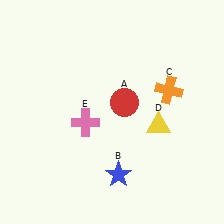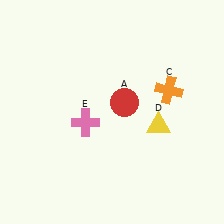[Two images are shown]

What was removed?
The blue star (B) was removed in Image 2.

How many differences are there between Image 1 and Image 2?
There is 1 difference between the two images.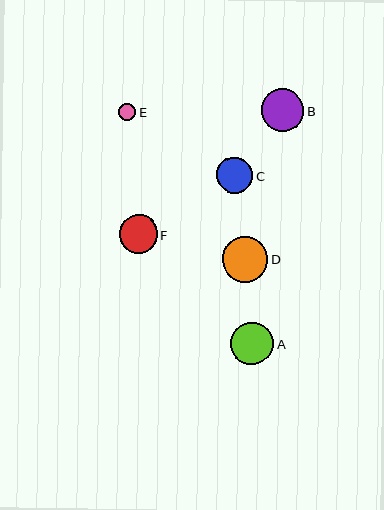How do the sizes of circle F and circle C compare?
Circle F and circle C are approximately the same size.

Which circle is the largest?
Circle D is the largest with a size of approximately 46 pixels.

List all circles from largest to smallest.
From largest to smallest: D, A, B, F, C, E.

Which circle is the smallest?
Circle E is the smallest with a size of approximately 17 pixels.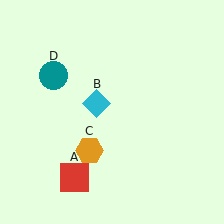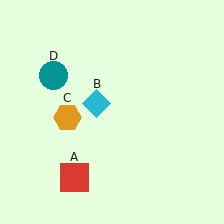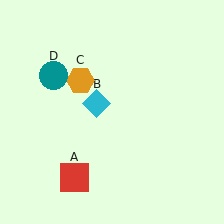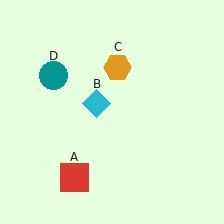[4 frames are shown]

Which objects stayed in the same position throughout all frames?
Red square (object A) and cyan diamond (object B) and teal circle (object D) remained stationary.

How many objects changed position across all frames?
1 object changed position: orange hexagon (object C).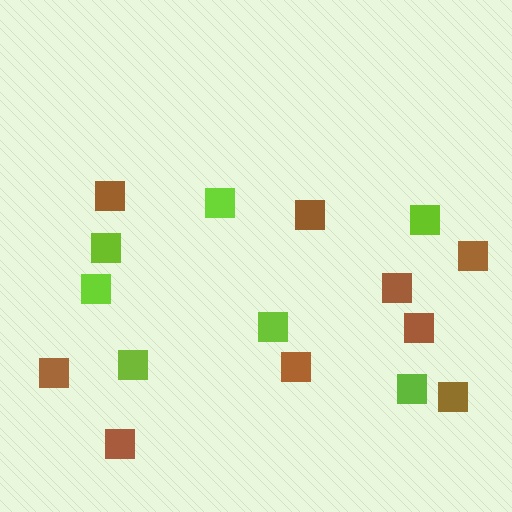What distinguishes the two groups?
There are 2 groups: one group of lime squares (7) and one group of brown squares (9).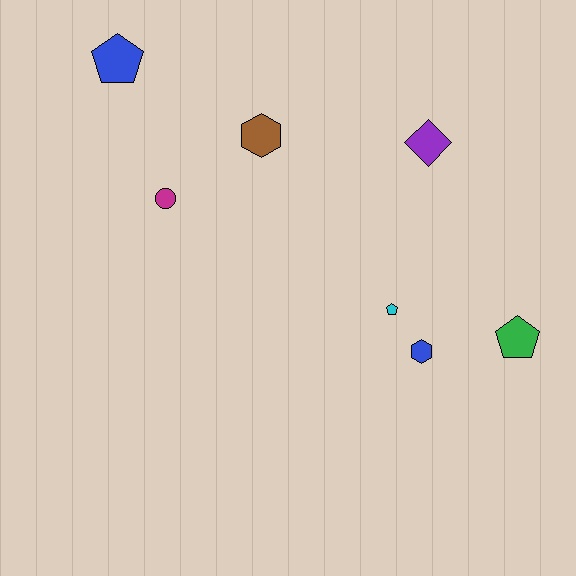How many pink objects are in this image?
There are no pink objects.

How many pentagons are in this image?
There are 3 pentagons.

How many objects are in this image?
There are 7 objects.